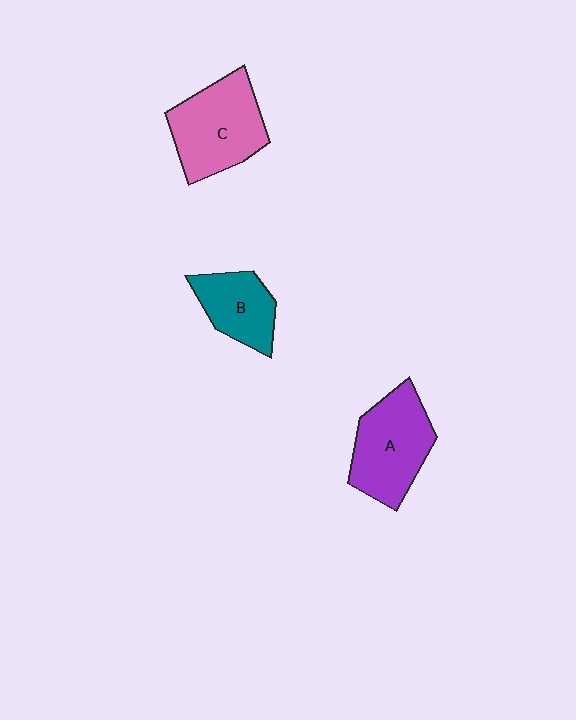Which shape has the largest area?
Shape C (pink).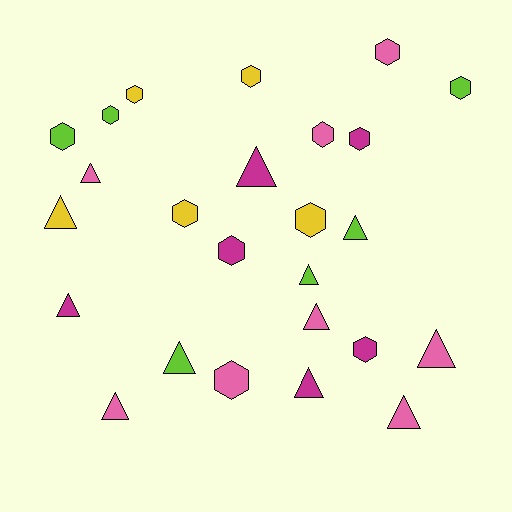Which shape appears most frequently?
Hexagon, with 13 objects.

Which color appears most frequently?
Pink, with 8 objects.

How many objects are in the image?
There are 25 objects.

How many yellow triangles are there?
There is 1 yellow triangle.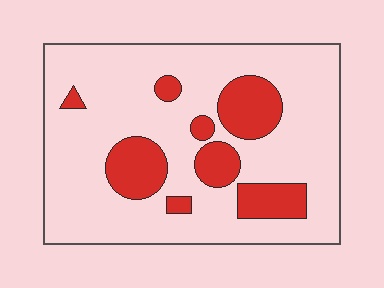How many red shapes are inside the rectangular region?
8.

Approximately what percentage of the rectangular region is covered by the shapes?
Approximately 20%.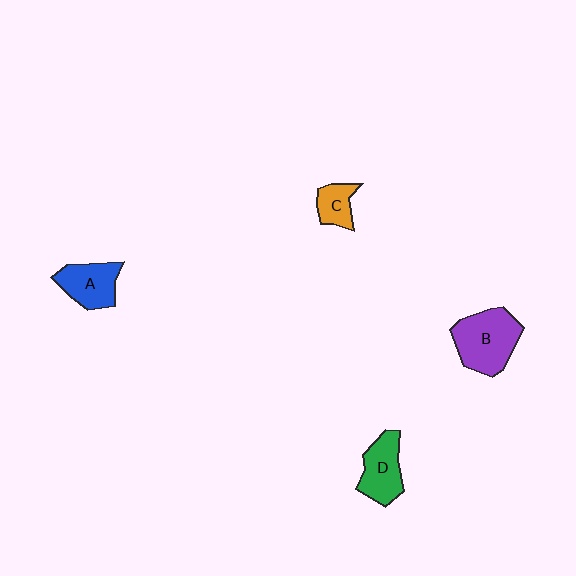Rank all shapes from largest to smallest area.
From largest to smallest: B (purple), D (green), A (blue), C (orange).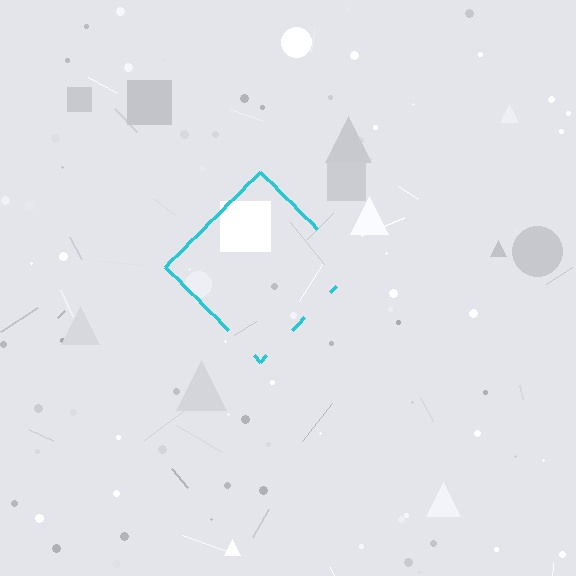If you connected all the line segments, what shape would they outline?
They would outline a diamond.